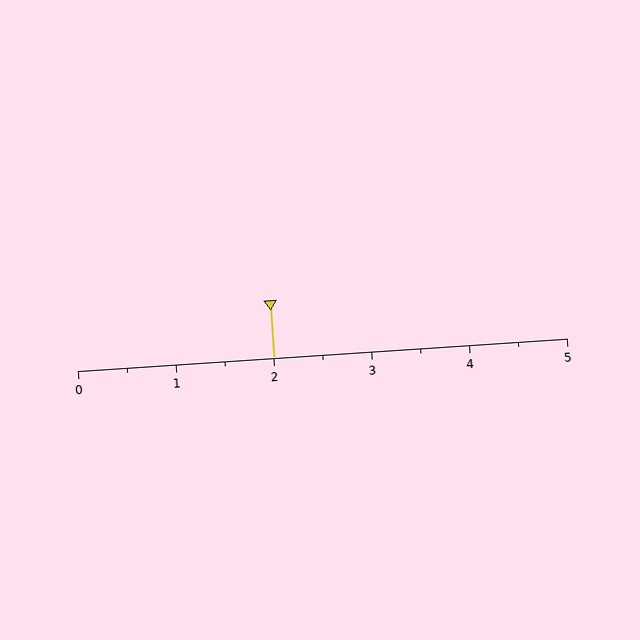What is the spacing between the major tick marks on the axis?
The major ticks are spaced 1 apart.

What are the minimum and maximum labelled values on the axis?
The axis runs from 0 to 5.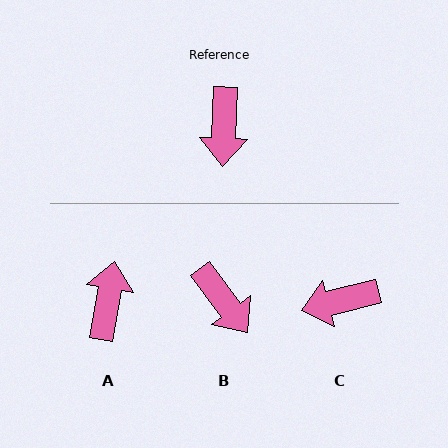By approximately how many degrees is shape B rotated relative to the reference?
Approximately 39 degrees counter-clockwise.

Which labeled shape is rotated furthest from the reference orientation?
A, about 173 degrees away.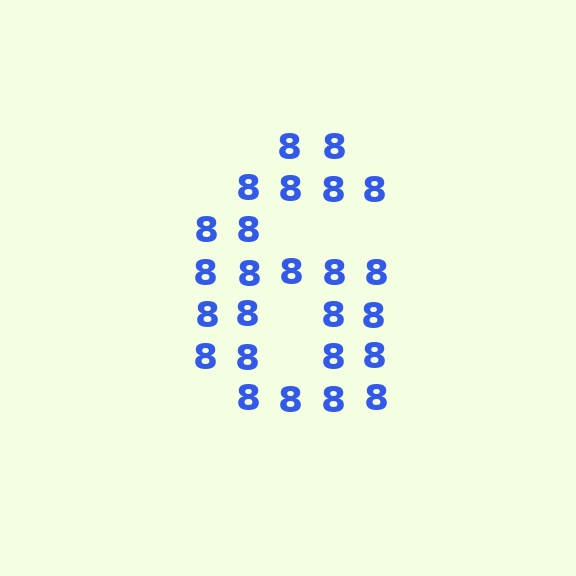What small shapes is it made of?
It is made of small digit 8's.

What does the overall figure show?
The overall figure shows the digit 6.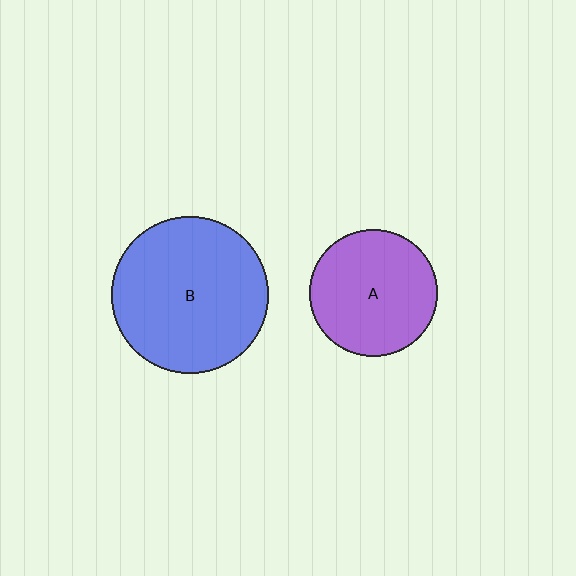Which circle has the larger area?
Circle B (blue).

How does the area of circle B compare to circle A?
Approximately 1.5 times.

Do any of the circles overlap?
No, none of the circles overlap.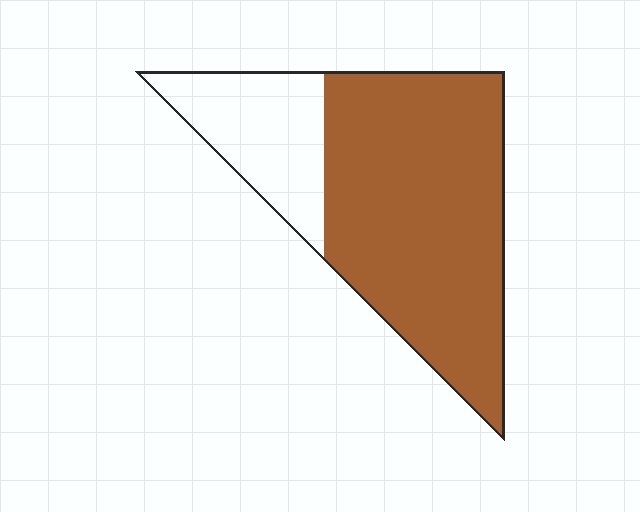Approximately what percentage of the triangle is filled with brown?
Approximately 75%.